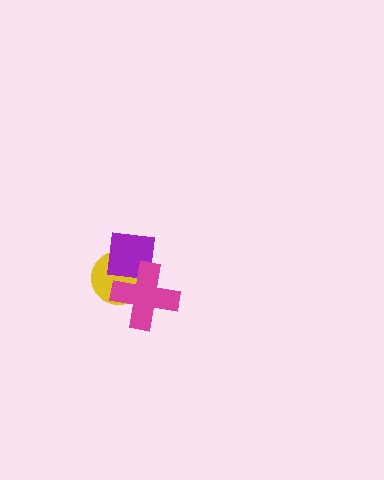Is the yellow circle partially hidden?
Yes, it is partially covered by another shape.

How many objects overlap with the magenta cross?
2 objects overlap with the magenta cross.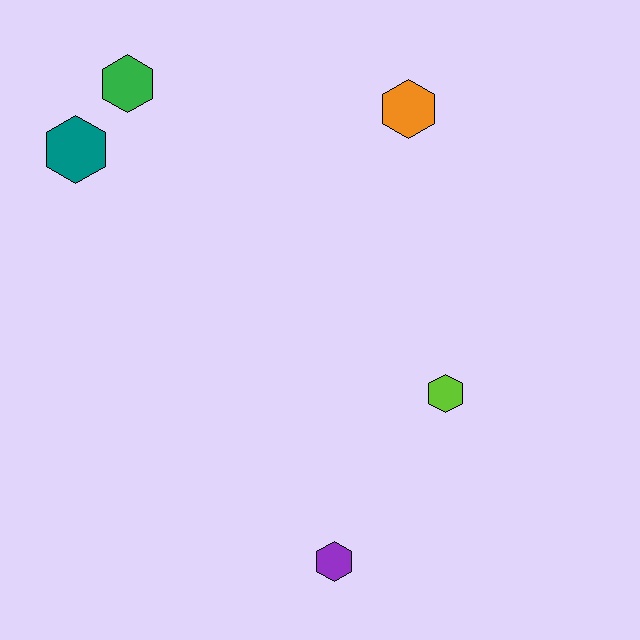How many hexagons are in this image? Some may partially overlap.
There are 5 hexagons.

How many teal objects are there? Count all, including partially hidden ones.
There is 1 teal object.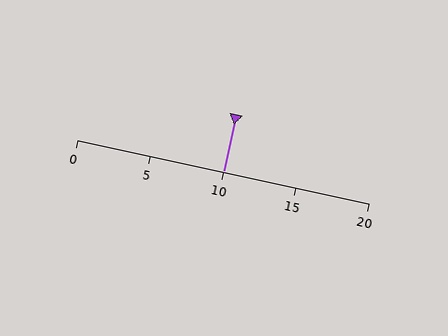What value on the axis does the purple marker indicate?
The marker indicates approximately 10.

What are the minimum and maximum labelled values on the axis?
The axis runs from 0 to 20.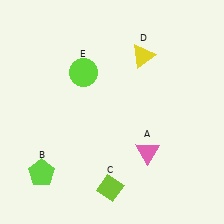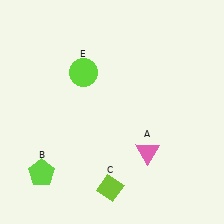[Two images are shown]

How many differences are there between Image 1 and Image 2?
There is 1 difference between the two images.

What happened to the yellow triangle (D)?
The yellow triangle (D) was removed in Image 2. It was in the top-right area of Image 1.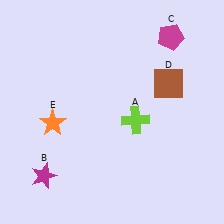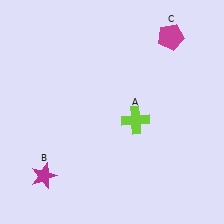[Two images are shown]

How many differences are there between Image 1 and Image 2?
There are 2 differences between the two images.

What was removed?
The orange star (E), the brown square (D) were removed in Image 2.